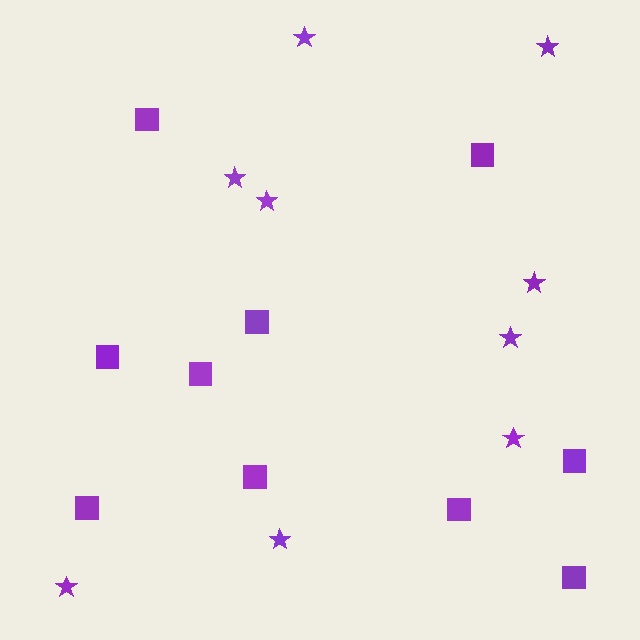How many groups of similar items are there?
There are 2 groups: one group of squares (10) and one group of stars (9).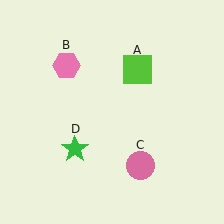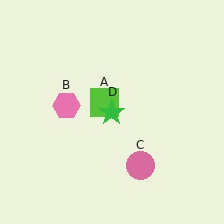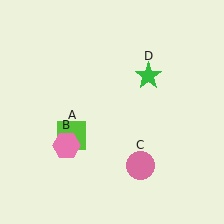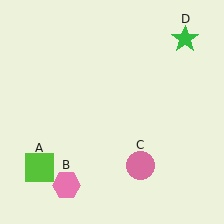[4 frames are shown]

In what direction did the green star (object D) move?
The green star (object D) moved up and to the right.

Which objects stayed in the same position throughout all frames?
Pink circle (object C) remained stationary.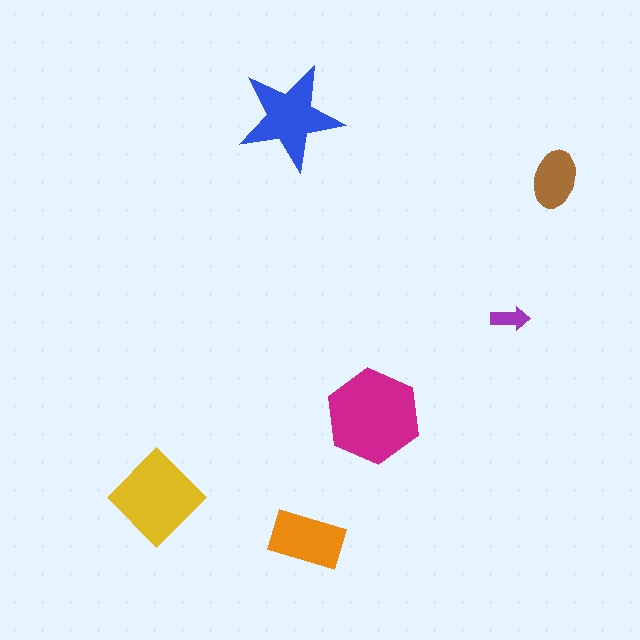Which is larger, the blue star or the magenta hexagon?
The magenta hexagon.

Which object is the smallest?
The purple arrow.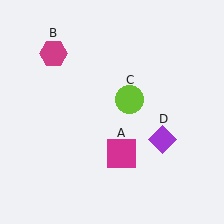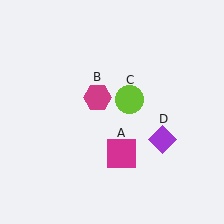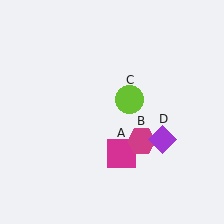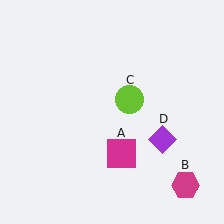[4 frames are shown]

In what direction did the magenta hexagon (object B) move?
The magenta hexagon (object B) moved down and to the right.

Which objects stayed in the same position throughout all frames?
Magenta square (object A) and lime circle (object C) and purple diamond (object D) remained stationary.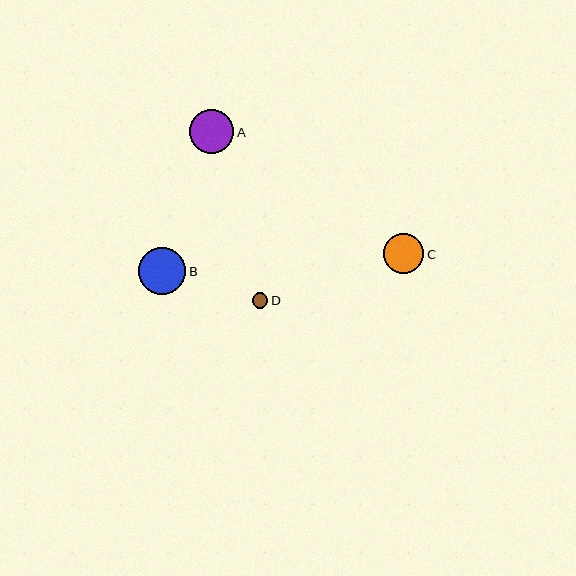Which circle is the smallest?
Circle D is the smallest with a size of approximately 16 pixels.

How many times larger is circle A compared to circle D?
Circle A is approximately 2.8 times the size of circle D.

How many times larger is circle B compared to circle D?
Circle B is approximately 3.0 times the size of circle D.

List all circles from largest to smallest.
From largest to smallest: B, A, C, D.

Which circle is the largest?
Circle B is the largest with a size of approximately 47 pixels.